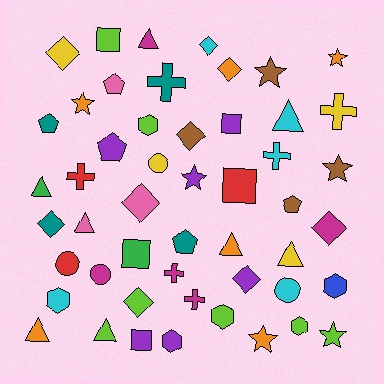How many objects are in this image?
There are 50 objects.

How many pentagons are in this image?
There are 5 pentagons.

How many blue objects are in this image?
There is 1 blue object.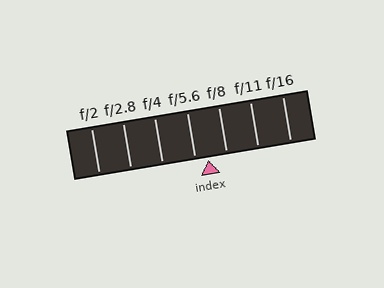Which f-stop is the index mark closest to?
The index mark is closest to f/5.6.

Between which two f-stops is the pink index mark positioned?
The index mark is between f/5.6 and f/8.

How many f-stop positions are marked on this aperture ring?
There are 7 f-stop positions marked.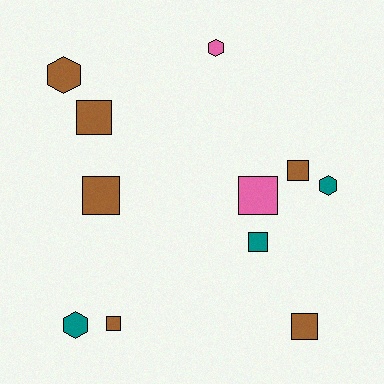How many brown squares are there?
There are 5 brown squares.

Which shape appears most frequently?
Square, with 7 objects.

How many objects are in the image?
There are 11 objects.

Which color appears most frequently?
Brown, with 6 objects.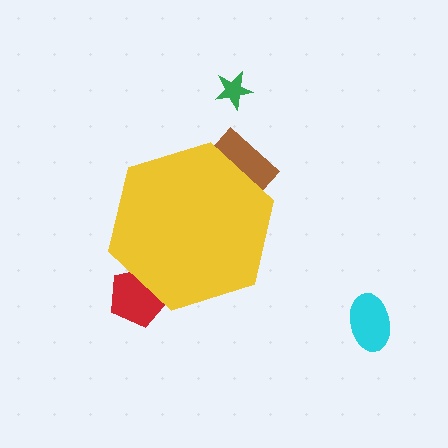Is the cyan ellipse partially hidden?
No, the cyan ellipse is fully visible.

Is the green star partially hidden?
No, the green star is fully visible.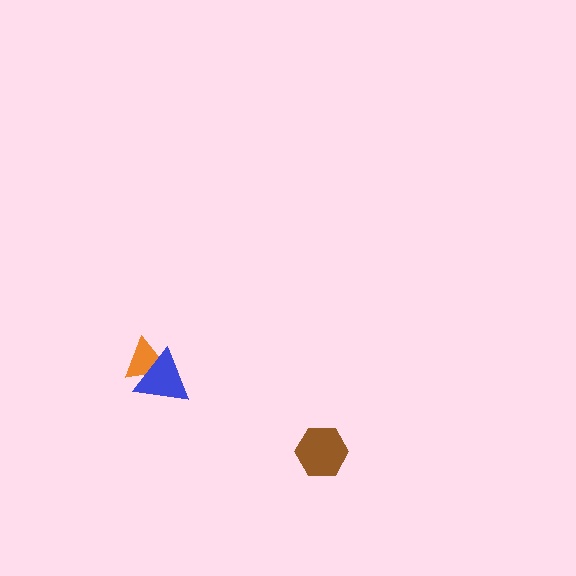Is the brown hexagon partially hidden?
No, no other shape covers it.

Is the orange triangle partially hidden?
Yes, it is partially covered by another shape.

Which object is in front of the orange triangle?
The blue triangle is in front of the orange triangle.